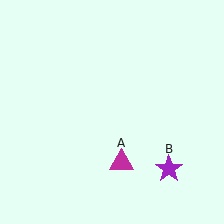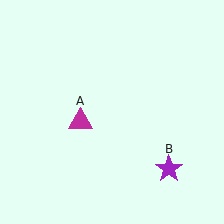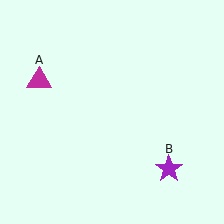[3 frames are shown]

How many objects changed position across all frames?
1 object changed position: magenta triangle (object A).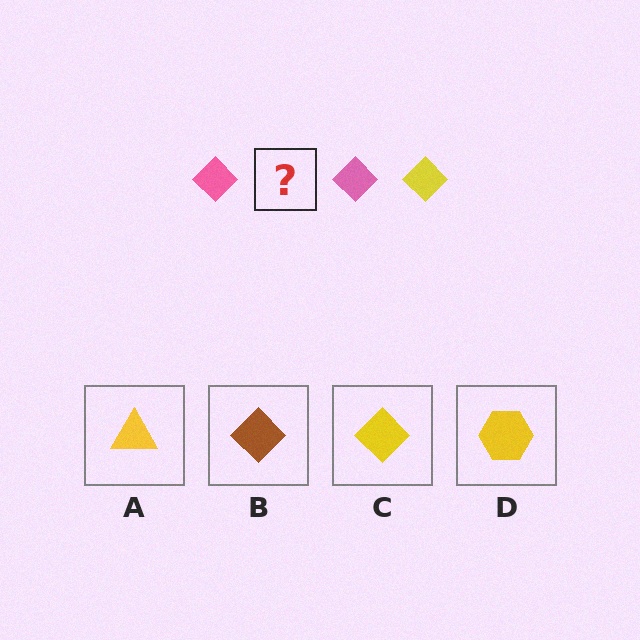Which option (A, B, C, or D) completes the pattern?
C.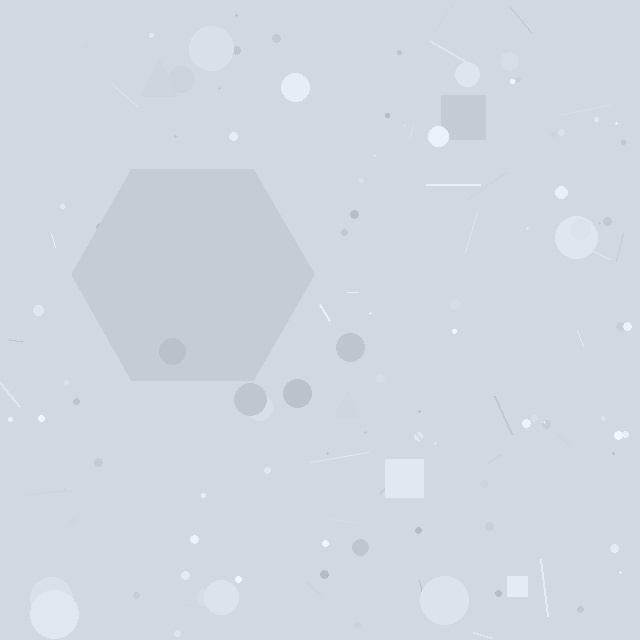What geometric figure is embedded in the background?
A hexagon is embedded in the background.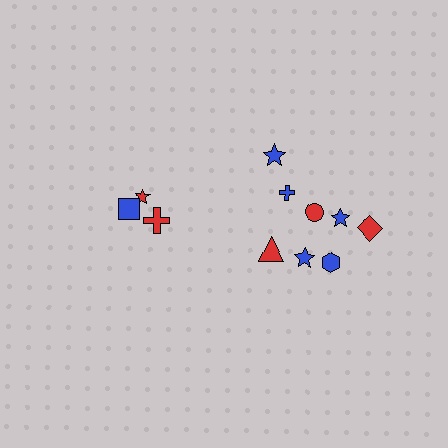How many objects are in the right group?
There are 8 objects.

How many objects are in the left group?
There are 3 objects.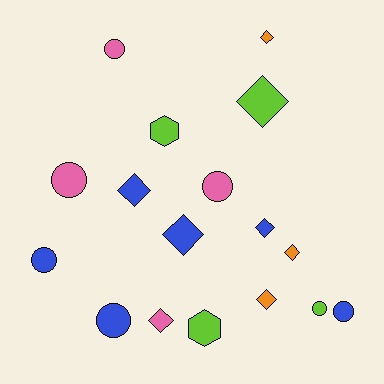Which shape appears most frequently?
Diamond, with 8 objects.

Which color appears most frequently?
Blue, with 6 objects.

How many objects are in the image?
There are 17 objects.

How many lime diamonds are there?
There is 1 lime diamond.